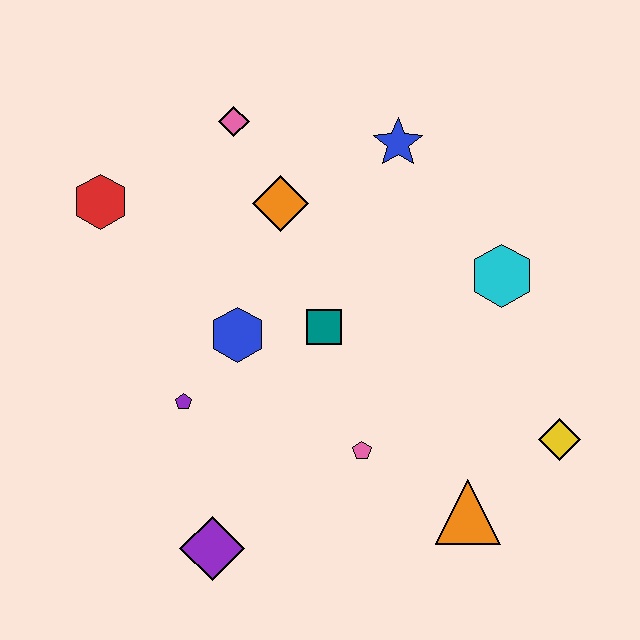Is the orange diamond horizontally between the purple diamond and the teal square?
Yes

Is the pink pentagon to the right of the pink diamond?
Yes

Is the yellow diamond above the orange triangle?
Yes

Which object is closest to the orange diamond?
The pink diamond is closest to the orange diamond.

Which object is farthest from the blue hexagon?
The yellow diamond is farthest from the blue hexagon.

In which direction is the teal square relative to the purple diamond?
The teal square is above the purple diamond.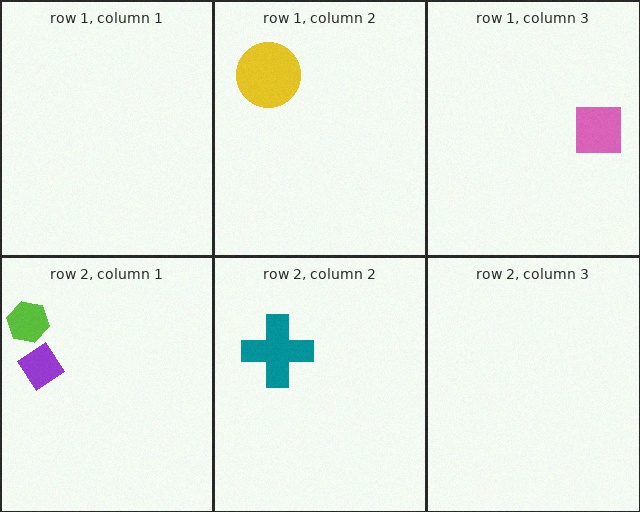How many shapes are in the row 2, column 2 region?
1.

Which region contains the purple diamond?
The row 2, column 1 region.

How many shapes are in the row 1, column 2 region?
1.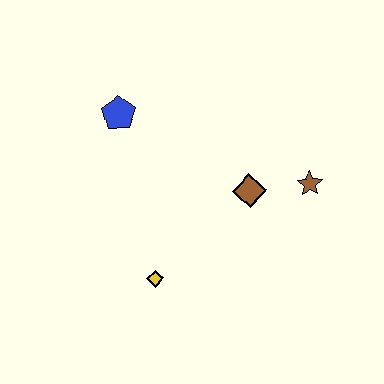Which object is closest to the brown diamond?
The brown star is closest to the brown diamond.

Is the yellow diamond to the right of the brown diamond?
No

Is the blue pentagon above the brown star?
Yes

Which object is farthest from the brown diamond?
The blue pentagon is farthest from the brown diamond.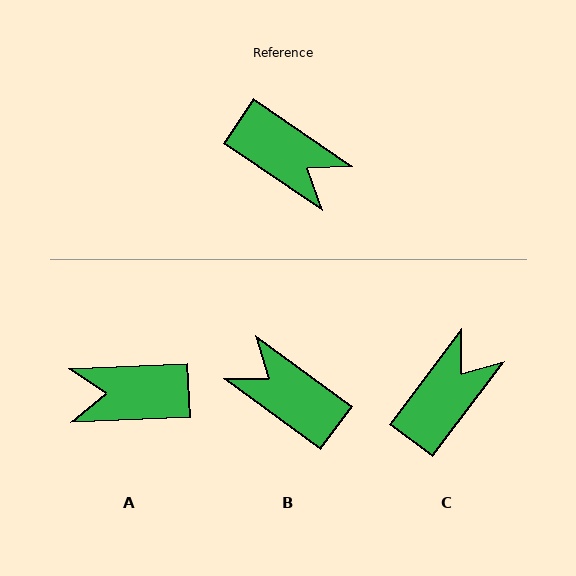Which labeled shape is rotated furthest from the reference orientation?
B, about 178 degrees away.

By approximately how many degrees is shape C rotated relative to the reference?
Approximately 88 degrees counter-clockwise.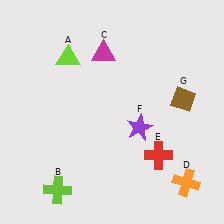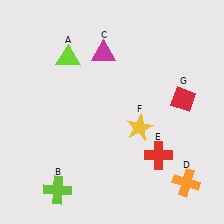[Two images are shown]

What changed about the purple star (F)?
In Image 1, F is purple. In Image 2, it changed to yellow.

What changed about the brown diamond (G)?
In Image 1, G is brown. In Image 2, it changed to red.